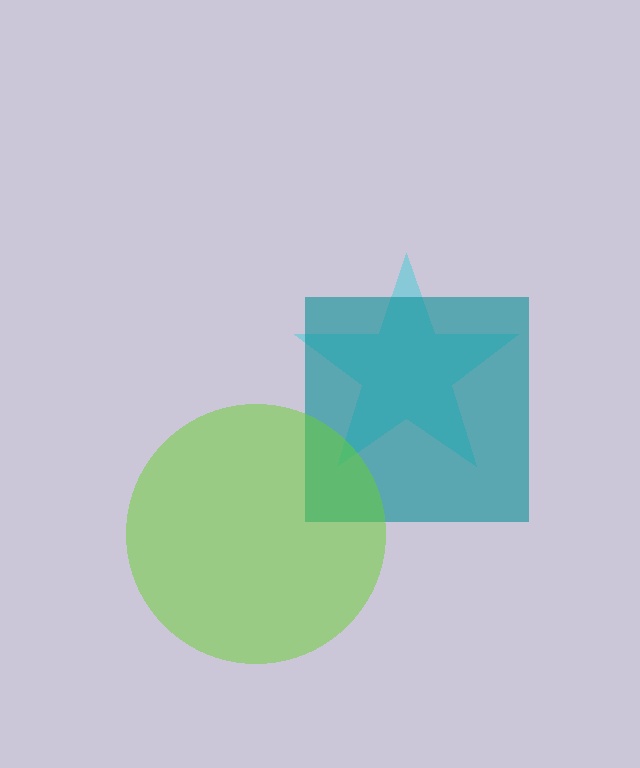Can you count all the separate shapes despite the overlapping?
Yes, there are 3 separate shapes.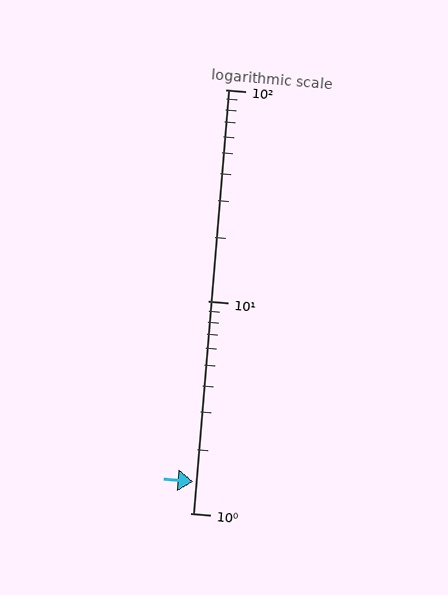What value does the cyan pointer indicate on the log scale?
The pointer indicates approximately 1.4.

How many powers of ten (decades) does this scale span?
The scale spans 2 decades, from 1 to 100.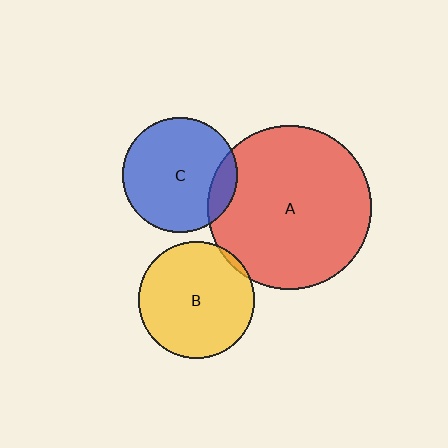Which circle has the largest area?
Circle A (red).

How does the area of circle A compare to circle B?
Approximately 2.0 times.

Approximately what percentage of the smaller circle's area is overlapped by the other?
Approximately 15%.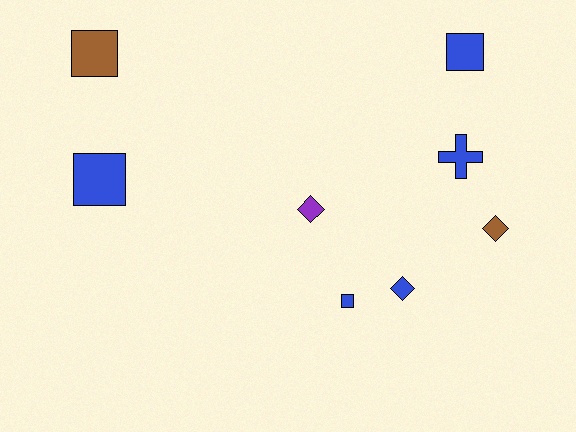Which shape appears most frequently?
Square, with 4 objects.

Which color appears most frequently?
Blue, with 5 objects.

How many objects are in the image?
There are 8 objects.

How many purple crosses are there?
There are no purple crosses.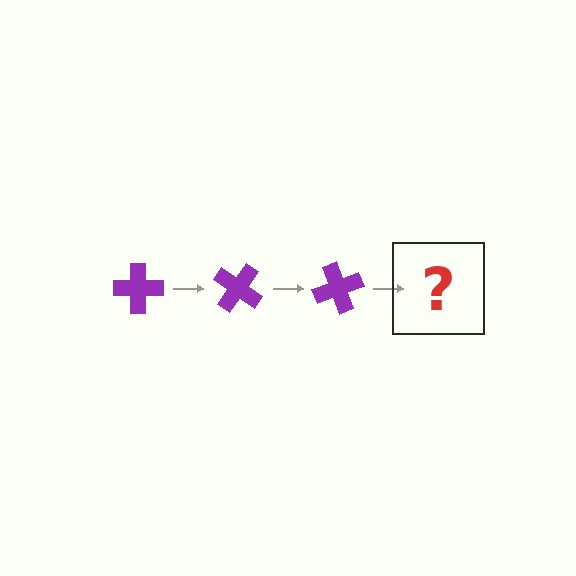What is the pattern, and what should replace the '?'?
The pattern is that the cross rotates 35 degrees each step. The '?' should be a purple cross rotated 105 degrees.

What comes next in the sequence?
The next element should be a purple cross rotated 105 degrees.